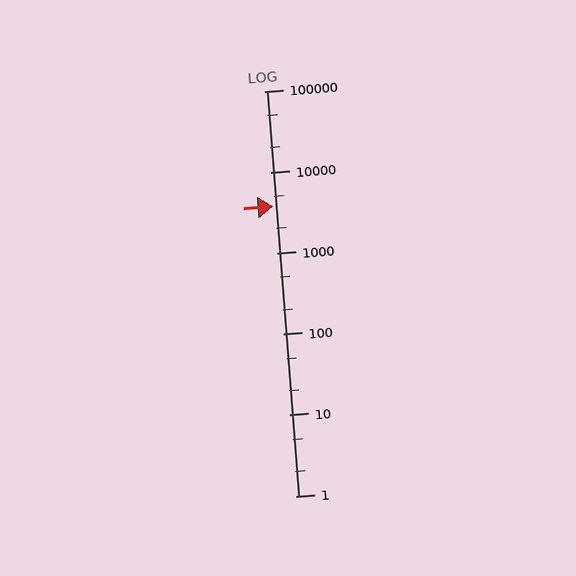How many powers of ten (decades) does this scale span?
The scale spans 5 decades, from 1 to 100000.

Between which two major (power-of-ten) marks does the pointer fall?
The pointer is between 1000 and 10000.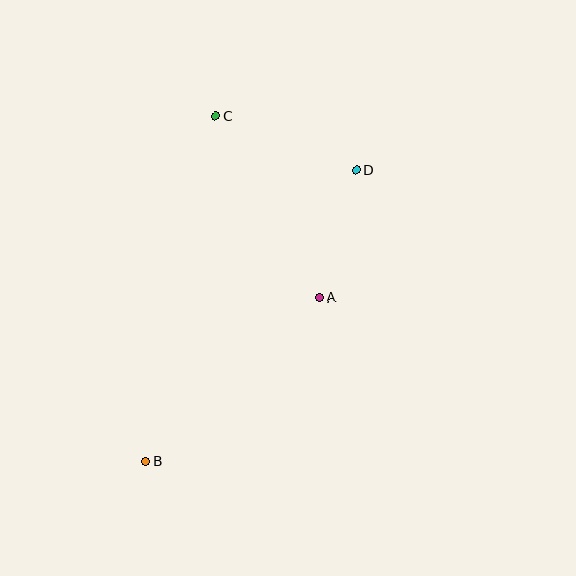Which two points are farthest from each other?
Points B and D are farthest from each other.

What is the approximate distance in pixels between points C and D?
The distance between C and D is approximately 151 pixels.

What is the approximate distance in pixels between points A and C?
The distance between A and C is approximately 209 pixels.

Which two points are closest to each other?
Points A and D are closest to each other.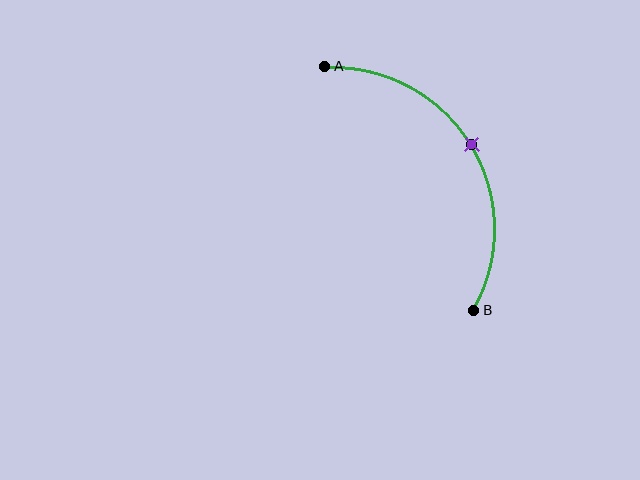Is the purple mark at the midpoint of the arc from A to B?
Yes. The purple mark lies on the arc at equal arc-length from both A and B — it is the arc midpoint.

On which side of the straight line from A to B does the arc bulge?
The arc bulges to the right of the straight line connecting A and B.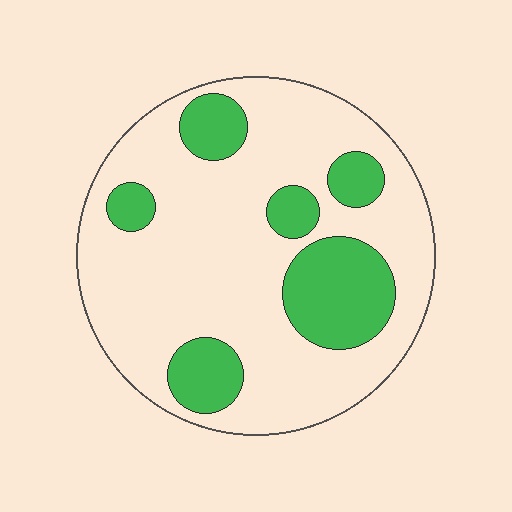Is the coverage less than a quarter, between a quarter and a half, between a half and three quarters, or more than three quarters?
Less than a quarter.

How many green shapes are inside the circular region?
6.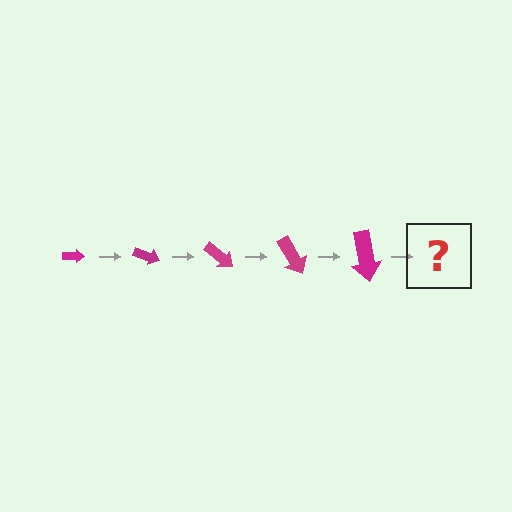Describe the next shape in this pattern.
It should be an arrow, larger than the previous one and rotated 100 degrees from the start.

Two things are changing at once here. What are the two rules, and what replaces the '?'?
The two rules are that the arrow grows larger each step and it rotates 20 degrees each step. The '?' should be an arrow, larger than the previous one and rotated 100 degrees from the start.